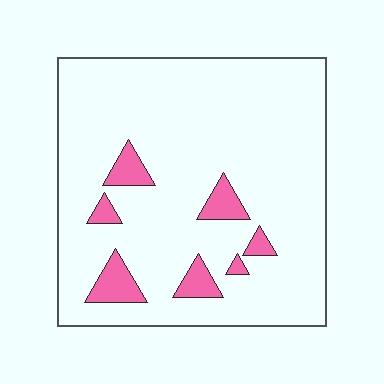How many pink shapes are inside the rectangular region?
7.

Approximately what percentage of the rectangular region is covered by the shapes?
Approximately 10%.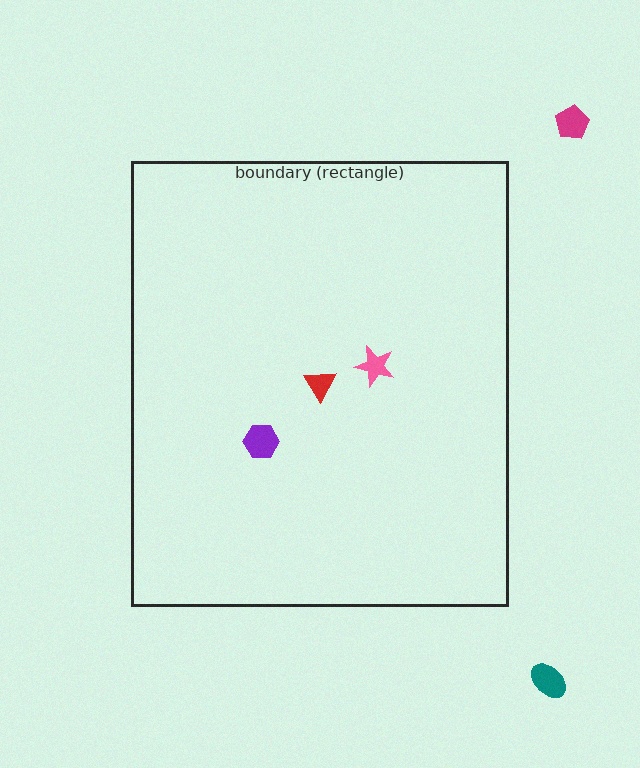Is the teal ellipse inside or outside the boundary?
Outside.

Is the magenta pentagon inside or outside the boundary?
Outside.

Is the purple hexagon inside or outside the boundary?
Inside.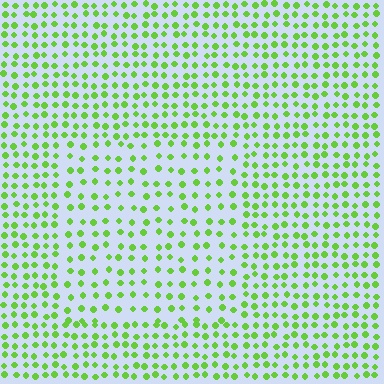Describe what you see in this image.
The image contains small lime elements arranged at two different densities. A rectangle-shaped region is visible where the elements are less densely packed than the surrounding area.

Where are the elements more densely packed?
The elements are more densely packed outside the rectangle boundary.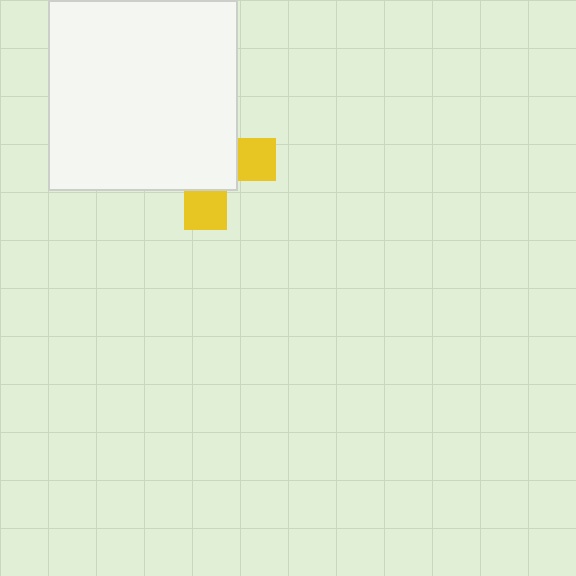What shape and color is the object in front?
The object in front is a white square.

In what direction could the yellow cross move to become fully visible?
The yellow cross could move toward the lower-right. That would shift it out from behind the white square entirely.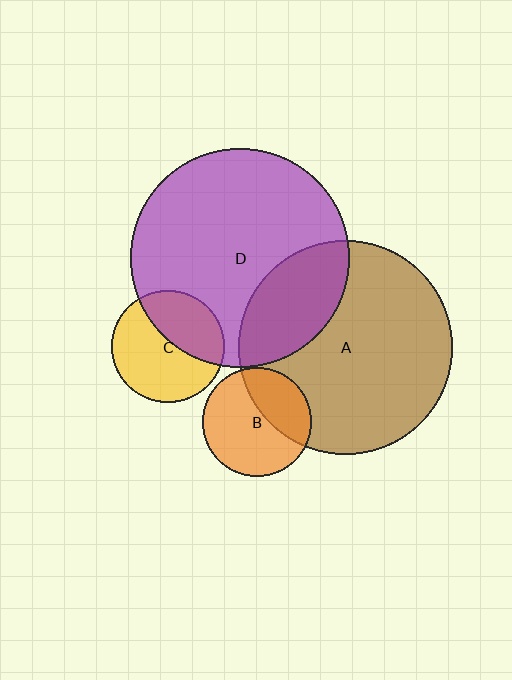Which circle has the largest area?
Circle D (purple).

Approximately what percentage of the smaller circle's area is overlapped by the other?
Approximately 25%.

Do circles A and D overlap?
Yes.